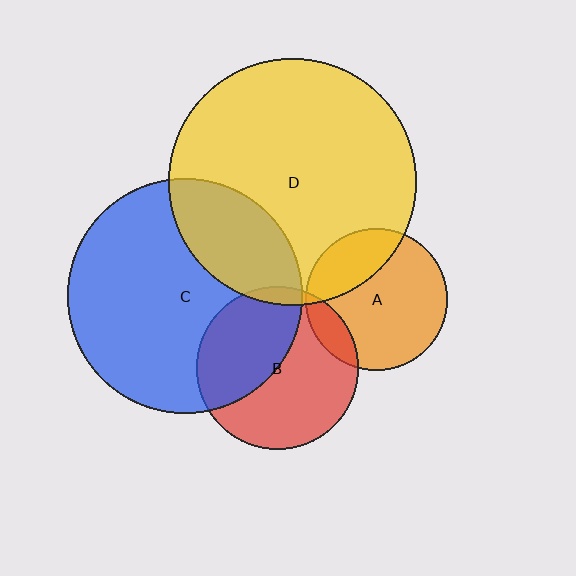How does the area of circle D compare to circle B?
Approximately 2.3 times.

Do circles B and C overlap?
Yes.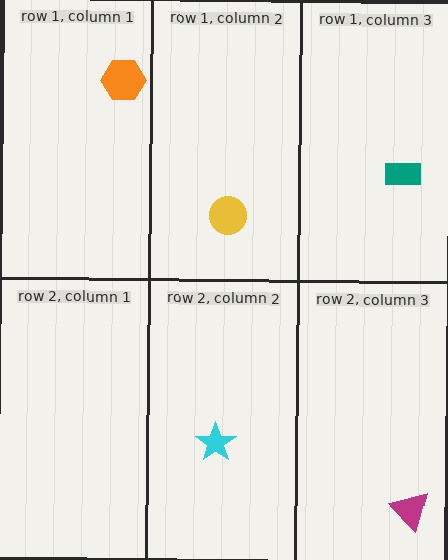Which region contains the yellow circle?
The row 1, column 2 region.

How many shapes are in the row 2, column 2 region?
1.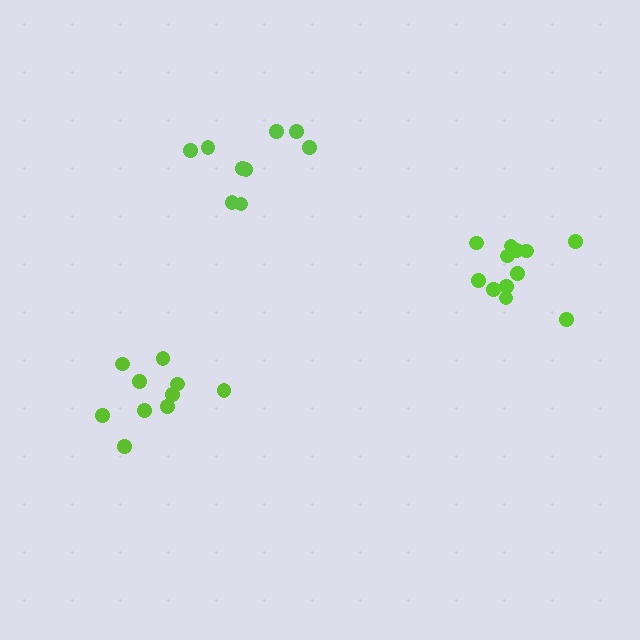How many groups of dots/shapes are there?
There are 3 groups.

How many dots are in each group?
Group 1: 10 dots, Group 2: 9 dots, Group 3: 12 dots (31 total).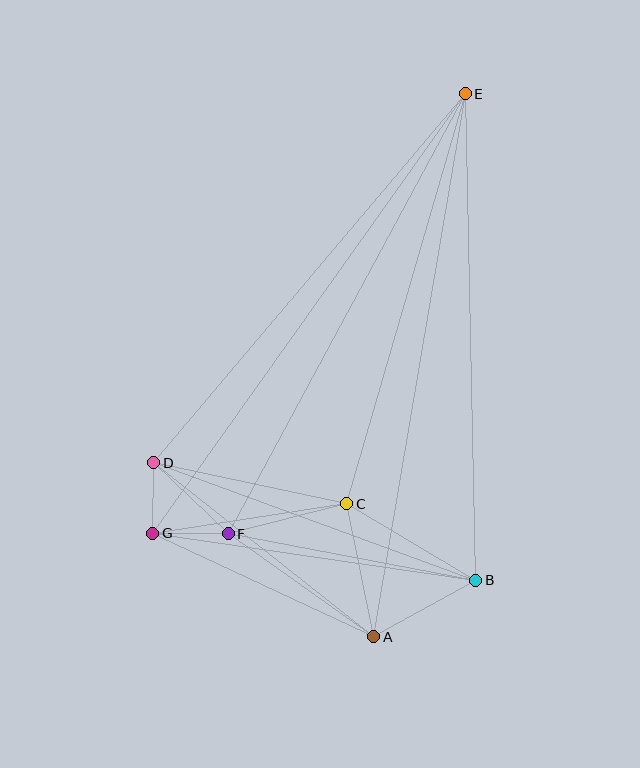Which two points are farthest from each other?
Points A and E are farthest from each other.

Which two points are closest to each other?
Points D and G are closest to each other.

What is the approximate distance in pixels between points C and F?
The distance between C and F is approximately 122 pixels.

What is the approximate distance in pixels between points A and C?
The distance between A and C is approximately 136 pixels.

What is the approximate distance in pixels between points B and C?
The distance between B and C is approximately 150 pixels.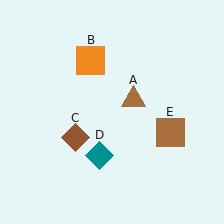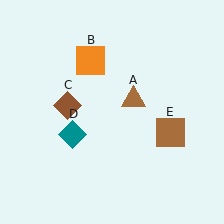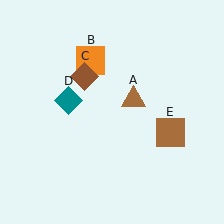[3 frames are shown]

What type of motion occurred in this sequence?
The brown diamond (object C), teal diamond (object D) rotated clockwise around the center of the scene.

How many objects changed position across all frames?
2 objects changed position: brown diamond (object C), teal diamond (object D).